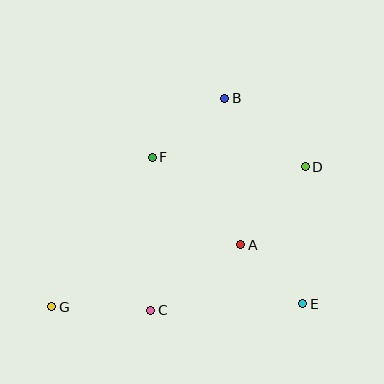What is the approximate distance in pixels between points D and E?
The distance between D and E is approximately 137 pixels.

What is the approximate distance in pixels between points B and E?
The distance between B and E is approximately 219 pixels.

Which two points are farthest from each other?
Points D and G are farthest from each other.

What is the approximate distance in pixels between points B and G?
The distance between B and G is approximately 271 pixels.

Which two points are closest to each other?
Points A and E are closest to each other.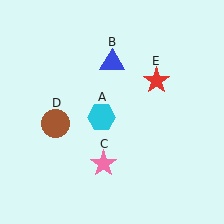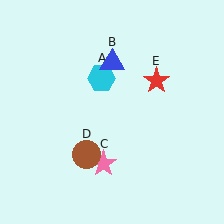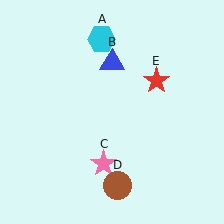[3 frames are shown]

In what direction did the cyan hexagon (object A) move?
The cyan hexagon (object A) moved up.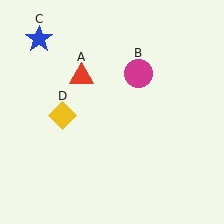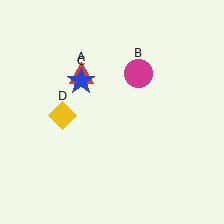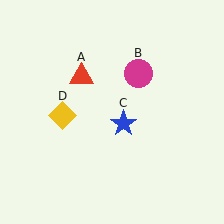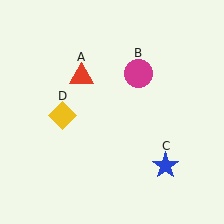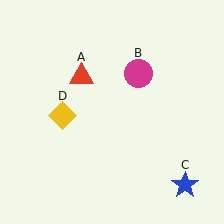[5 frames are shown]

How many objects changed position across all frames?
1 object changed position: blue star (object C).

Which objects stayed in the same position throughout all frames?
Red triangle (object A) and magenta circle (object B) and yellow diamond (object D) remained stationary.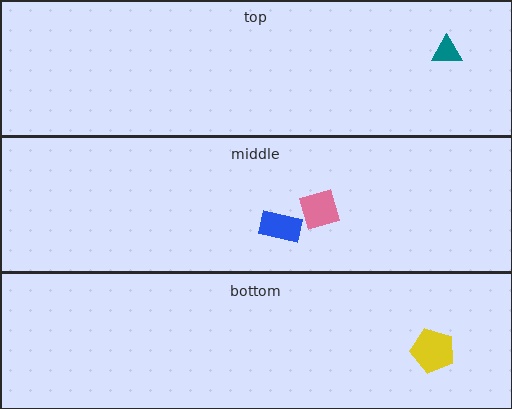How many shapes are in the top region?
1.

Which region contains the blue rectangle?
The middle region.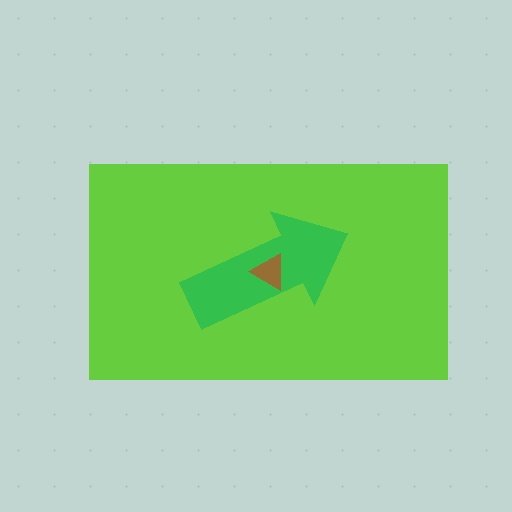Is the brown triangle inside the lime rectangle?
Yes.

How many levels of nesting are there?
3.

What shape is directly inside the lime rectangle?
The green arrow.